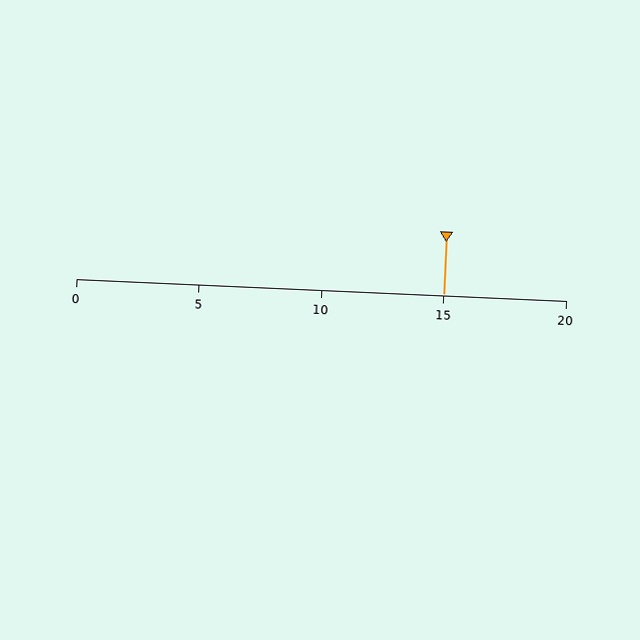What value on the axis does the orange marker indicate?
The marker indicates approximately 15.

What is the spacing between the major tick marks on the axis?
The major ticks are spaced 5 apart.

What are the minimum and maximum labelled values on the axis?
The axis runs from 0 to 20.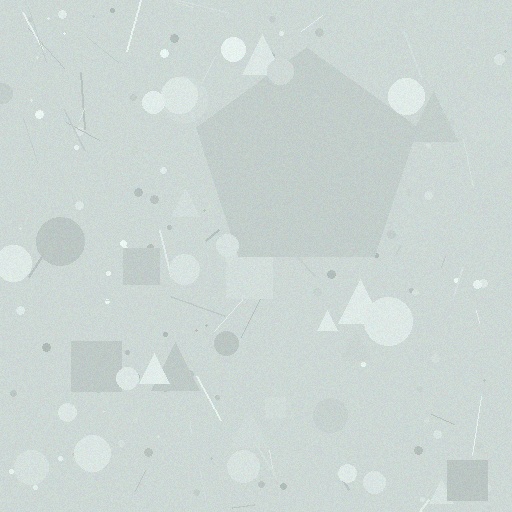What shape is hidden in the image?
A pentagon is hidden in the image.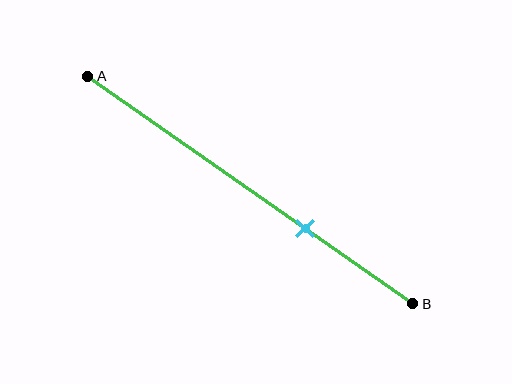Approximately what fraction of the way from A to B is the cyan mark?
The cyan mark is approximately 65% of the way from A to B.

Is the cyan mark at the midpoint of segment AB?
No, the mark is at about 65% from A, not at the 50% midpoint.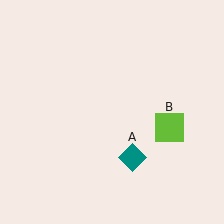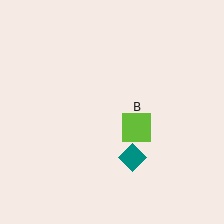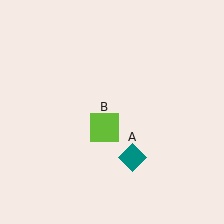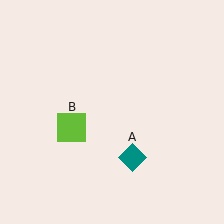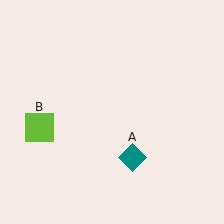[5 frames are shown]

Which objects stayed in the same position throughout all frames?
Teal diamond (object A) remained stationary.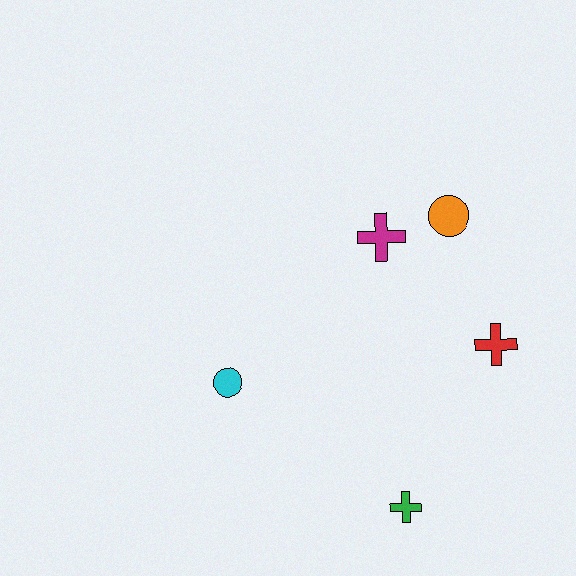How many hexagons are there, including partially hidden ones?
There are no hexagons.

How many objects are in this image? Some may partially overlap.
There are 5 objects.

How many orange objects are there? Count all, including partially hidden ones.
There is 1 orange object.